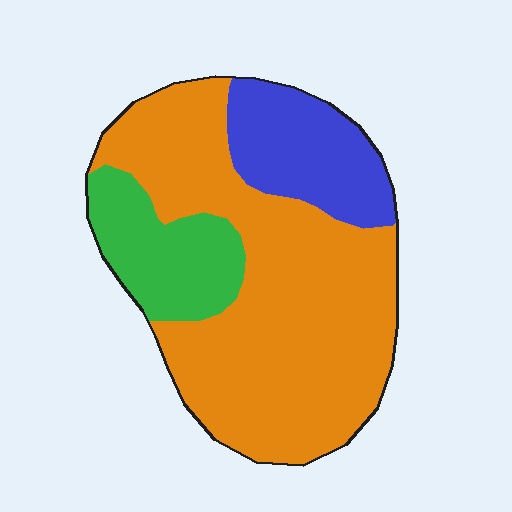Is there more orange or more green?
Orange.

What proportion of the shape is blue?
Blue covers roughly 20% of the shape.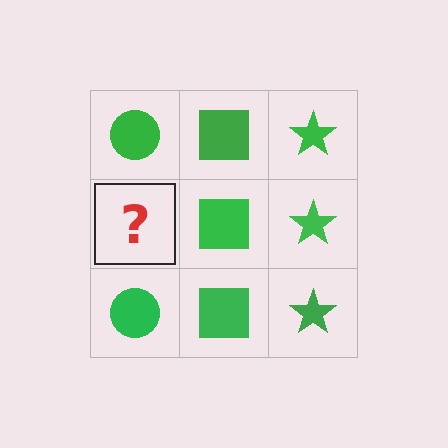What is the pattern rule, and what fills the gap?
The rule is that each column has a consistent shape. The gap should be filled with a green circle.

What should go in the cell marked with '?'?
The missing cell should contain a green circle.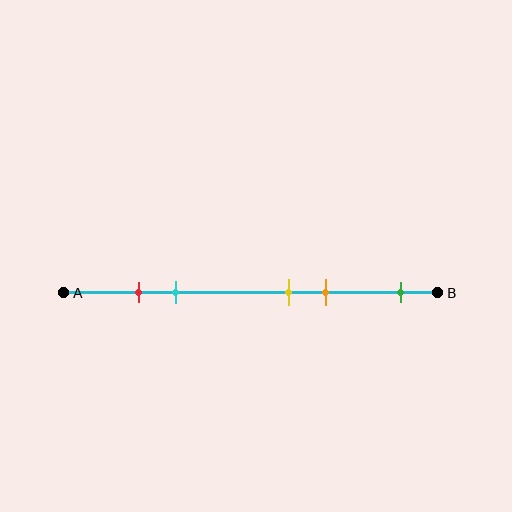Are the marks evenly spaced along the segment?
No, the marks are not evenly spaced.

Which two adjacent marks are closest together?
The red and cyan marks are the closest adjacent pair.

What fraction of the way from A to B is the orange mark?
The orange mark is approximately 70% (0.7) of the way from A to B.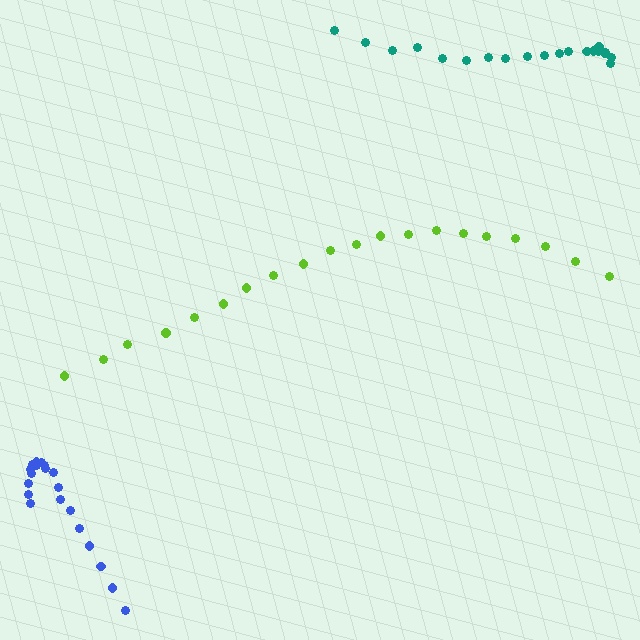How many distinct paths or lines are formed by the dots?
There are 3 distinct paths.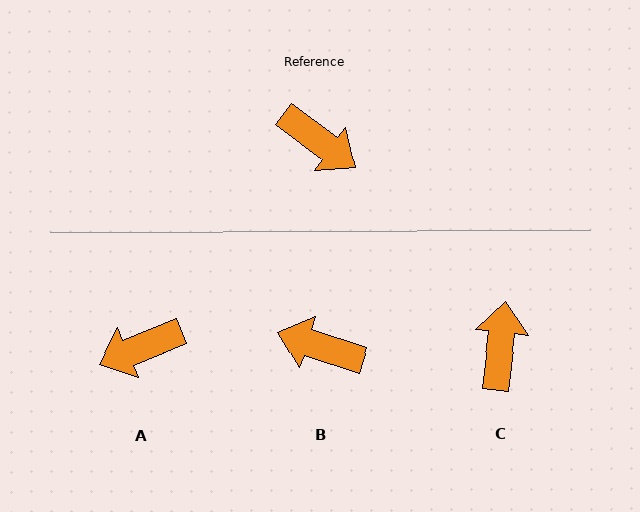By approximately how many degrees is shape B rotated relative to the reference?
Approximately 161 degrees clockwise.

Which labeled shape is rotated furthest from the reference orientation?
B, about 161 degrees away.